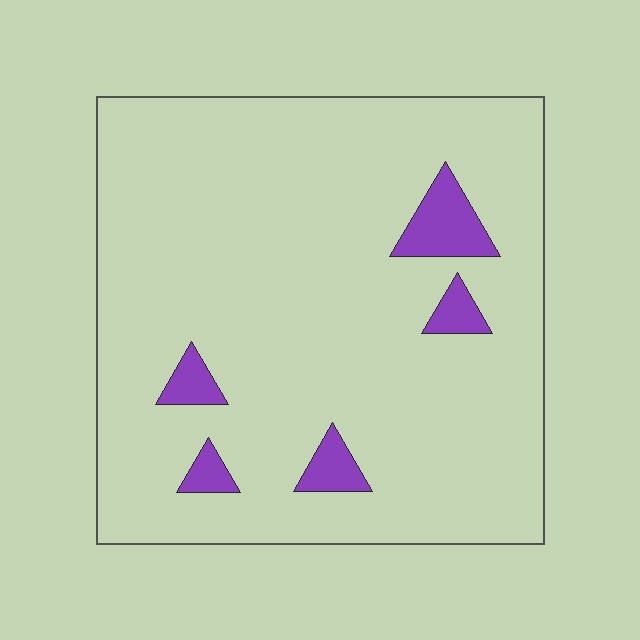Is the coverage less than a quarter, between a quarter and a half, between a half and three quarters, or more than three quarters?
Less than a quarter.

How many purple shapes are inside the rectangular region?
5.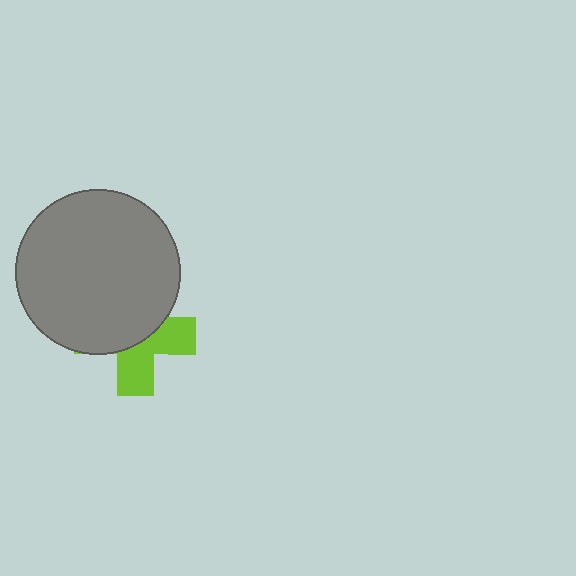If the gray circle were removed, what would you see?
You would see the complete lime cross.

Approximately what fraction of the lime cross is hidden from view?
Roughly 56% of the lime cross is hidden behind the gray circle.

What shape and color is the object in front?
The object in front is a gray circle.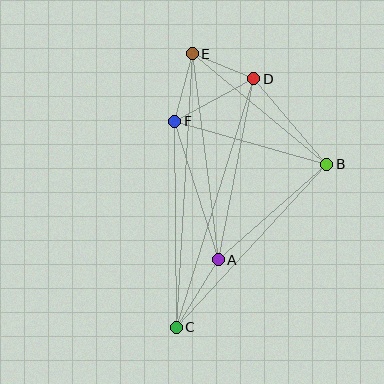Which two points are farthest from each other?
Points C and E are farthest from each other.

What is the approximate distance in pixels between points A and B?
The distance between A and B is approximately 145 pixels.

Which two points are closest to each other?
Points D and E are closest to each other.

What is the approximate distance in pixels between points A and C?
The distance between A and C is approximately 79 pixels.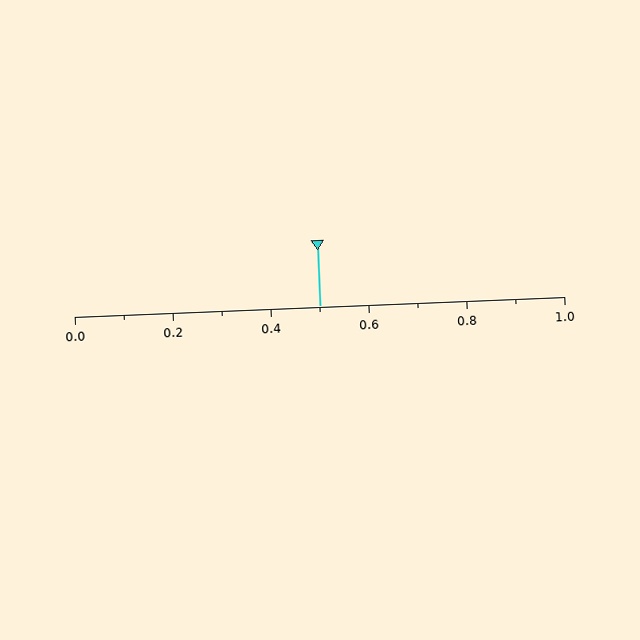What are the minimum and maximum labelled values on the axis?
The axis runs from 0.0 to 1.0.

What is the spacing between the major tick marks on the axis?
The major ticks are spaced 0.2 apart.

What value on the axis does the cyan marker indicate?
The marker indicates approximately 0.5.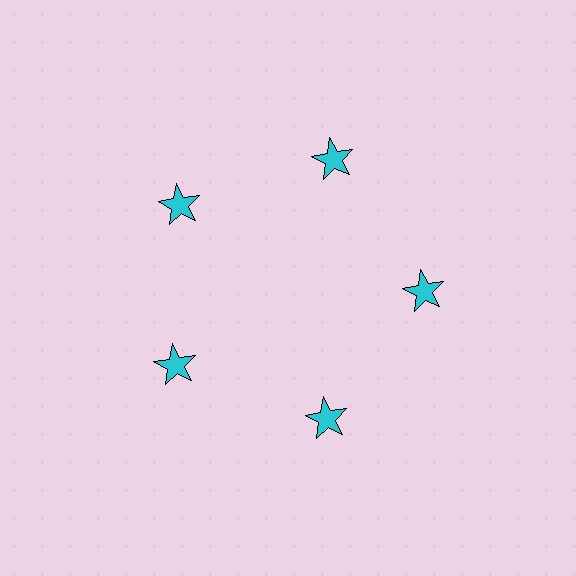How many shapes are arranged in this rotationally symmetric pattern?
There are 5 shapes, arranged in 5 groups of 1.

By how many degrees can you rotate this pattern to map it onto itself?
The pattern maps onto itself every 72 degrees of rotation.